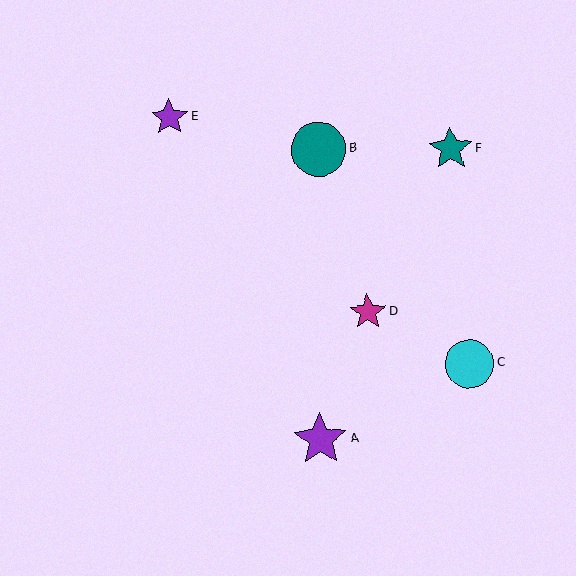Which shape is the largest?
The teal circle (labeled B) is the largest.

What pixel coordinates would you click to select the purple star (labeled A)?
Click at (320, 439) to select the purple star A.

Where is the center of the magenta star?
The center of the magenta star is at (368, 312).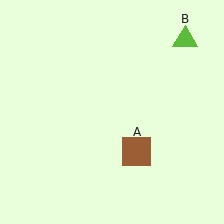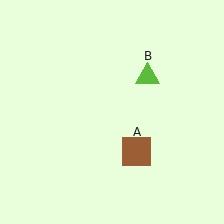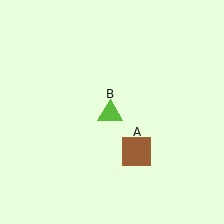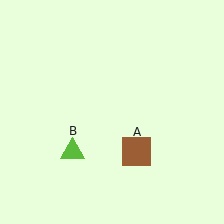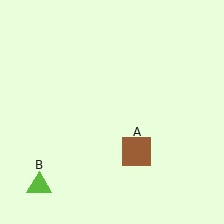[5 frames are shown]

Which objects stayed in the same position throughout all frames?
Brown square (object A) remained stationary.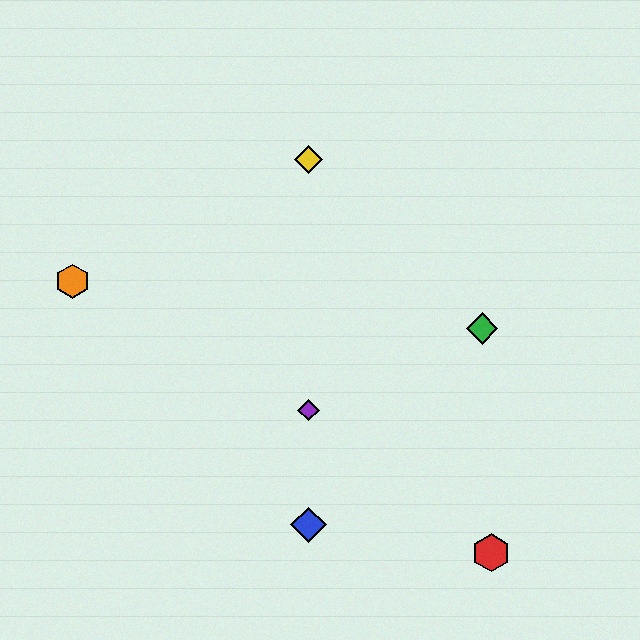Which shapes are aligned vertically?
The blue diamond, the yellow diamond, the purple diamond are aligned vertically.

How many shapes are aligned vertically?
3 shapes (the blue diamond, the yellow diamond, the purple diamond) are aligned vertically.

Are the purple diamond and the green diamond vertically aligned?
No, the purple diamond is at x≈309 and the green diamond is at x≈482.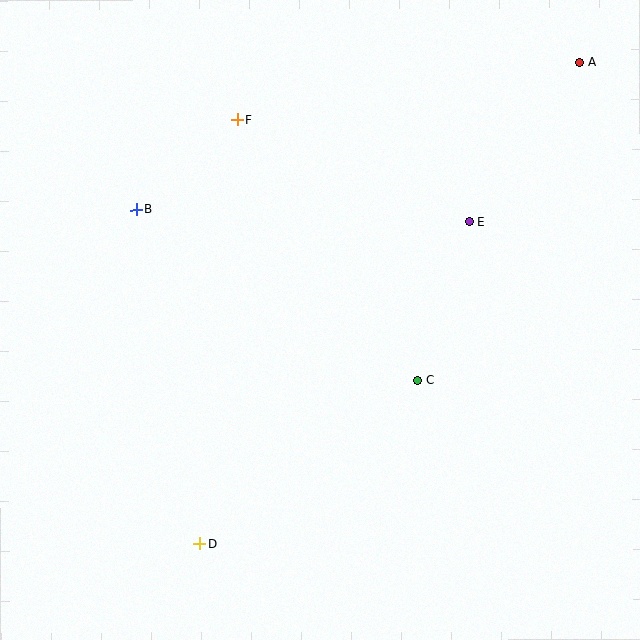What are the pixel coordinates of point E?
Point E is at (469, 221).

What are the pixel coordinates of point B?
Point B is at (136, 210).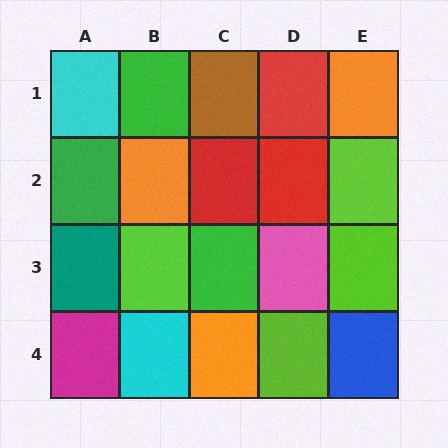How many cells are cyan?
2 cells are cyan.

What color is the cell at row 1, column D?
Red.